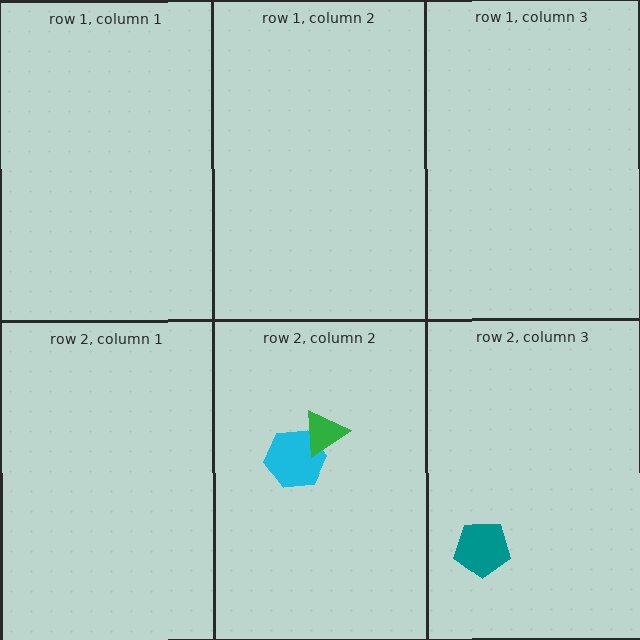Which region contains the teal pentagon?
The row 2, column 3 region.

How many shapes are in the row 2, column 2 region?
2.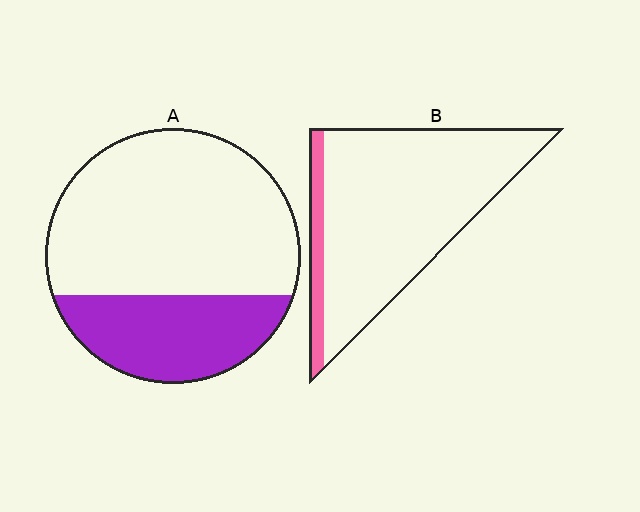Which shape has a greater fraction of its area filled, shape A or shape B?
Shape A.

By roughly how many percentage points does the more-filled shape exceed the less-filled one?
By roughly 20 percentage points (A over B).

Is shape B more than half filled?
No.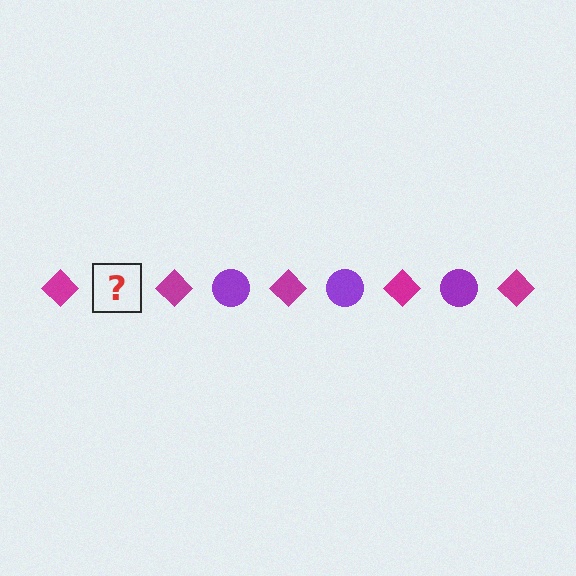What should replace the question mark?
The question mark should be replaced with a purple circle.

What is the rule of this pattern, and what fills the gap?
The rule is that the pattern alternates between magenta diamond and purple circle. The gap should be filled with a purple circle.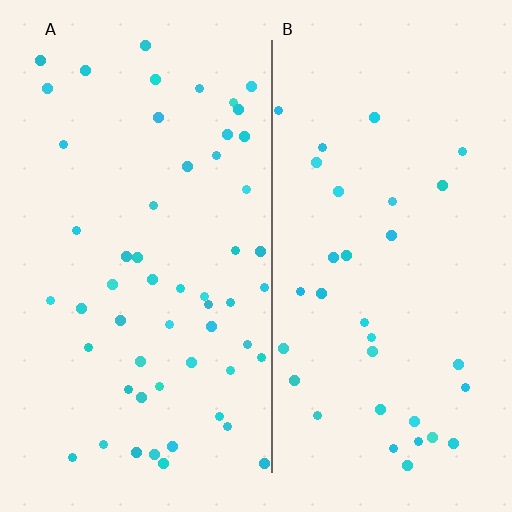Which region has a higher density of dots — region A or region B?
A (the left).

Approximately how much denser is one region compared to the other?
Approximately 1.6× — region A over region B.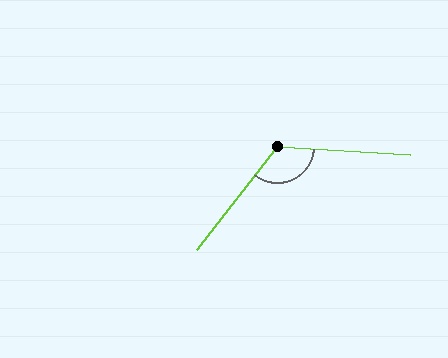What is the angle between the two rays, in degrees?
Approximately 124 degrees.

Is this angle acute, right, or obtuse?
It is obtuse.